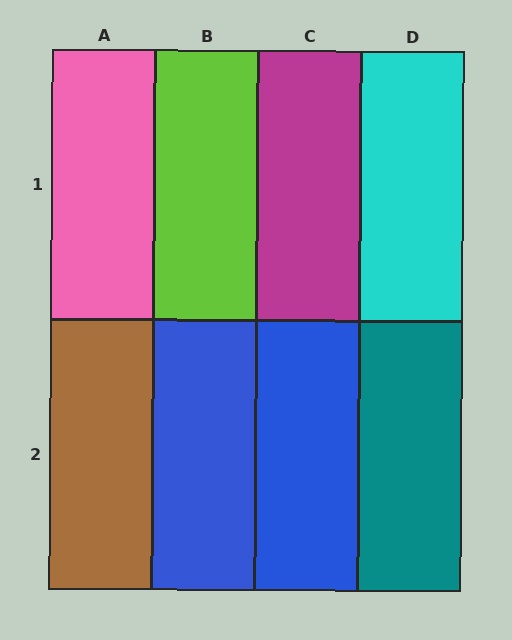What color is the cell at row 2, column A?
Brown.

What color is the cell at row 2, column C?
Blue.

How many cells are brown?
1 cell is brown.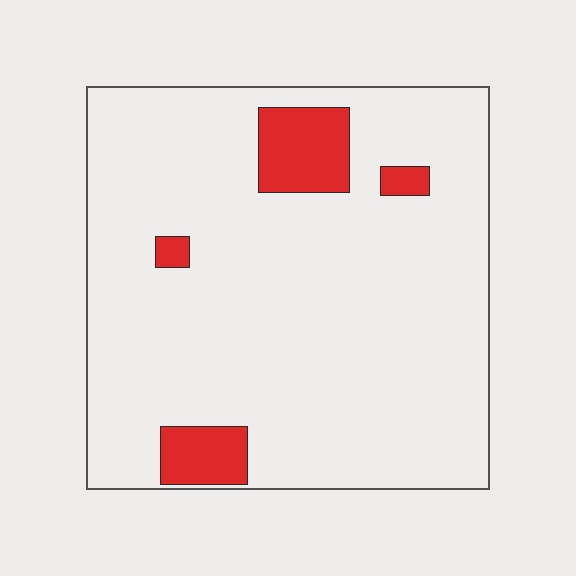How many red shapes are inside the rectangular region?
4.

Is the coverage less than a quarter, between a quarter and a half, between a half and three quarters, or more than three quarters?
Less than a quarter.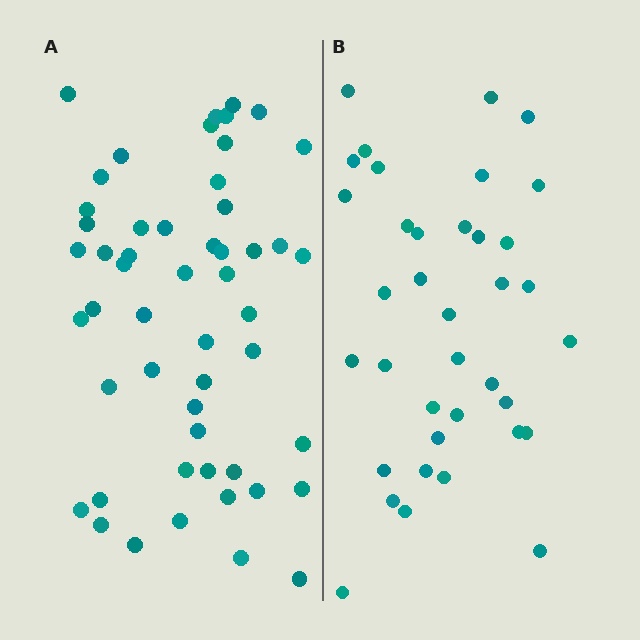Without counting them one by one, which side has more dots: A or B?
Region A (the left region) has more dots.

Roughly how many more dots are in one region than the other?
Region A has approximately 15 more dots than region B.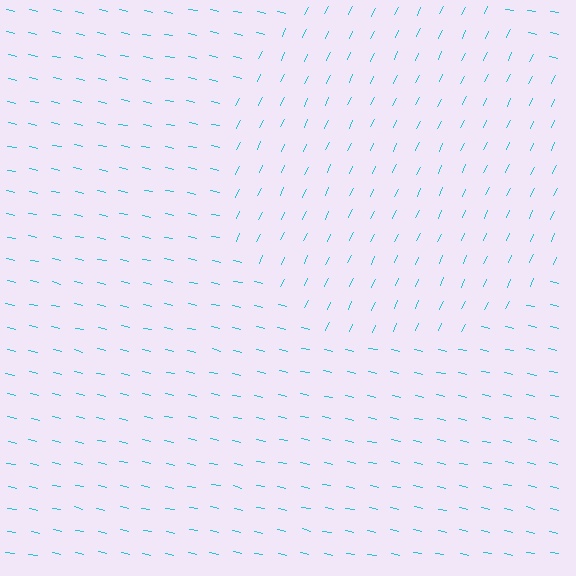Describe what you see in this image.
The image is filled with small cyan line segments. A circle region in the image has lines oriented differently from the surrounding lines, creating a visible texture boundary.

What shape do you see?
I see a circle.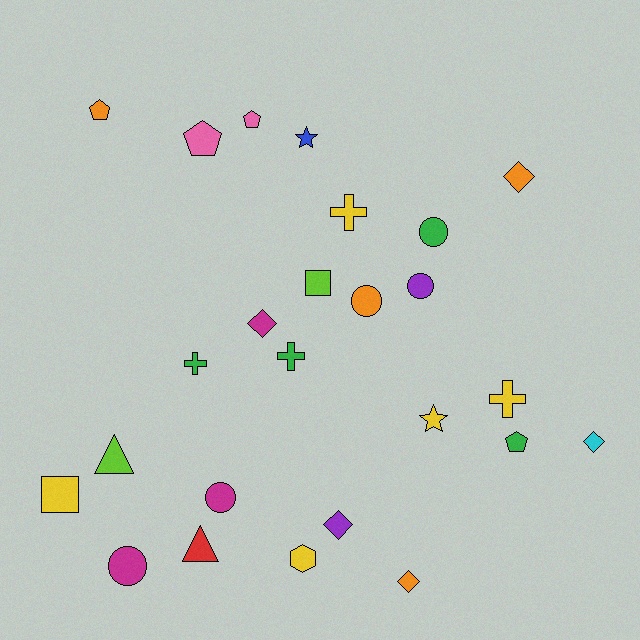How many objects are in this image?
There are 25 objects.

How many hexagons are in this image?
There is 1 hexagon.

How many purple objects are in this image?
There are 2 purple objects.